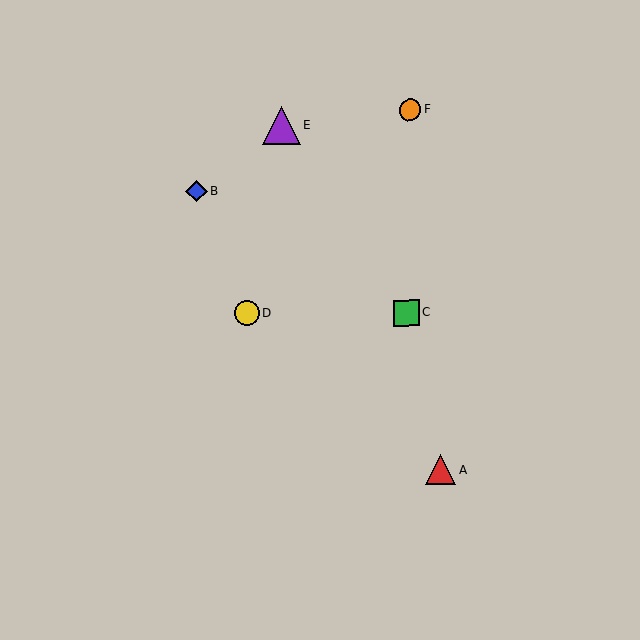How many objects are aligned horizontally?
2 objects (C, D) are aligned horizontally.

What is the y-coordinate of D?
Object D is at y≈314.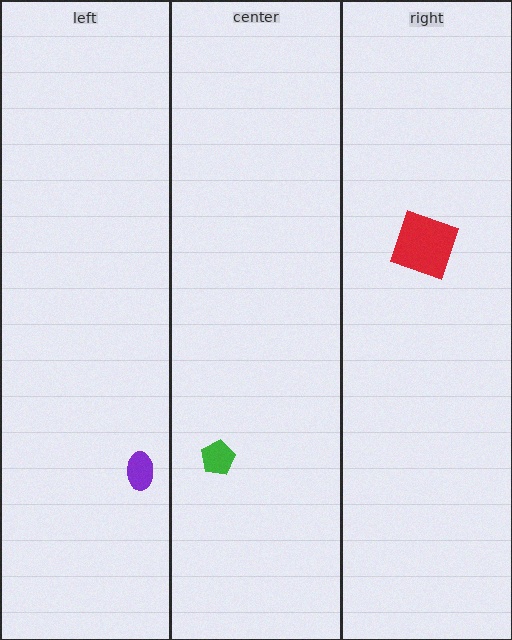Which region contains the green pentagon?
The center region.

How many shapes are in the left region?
1.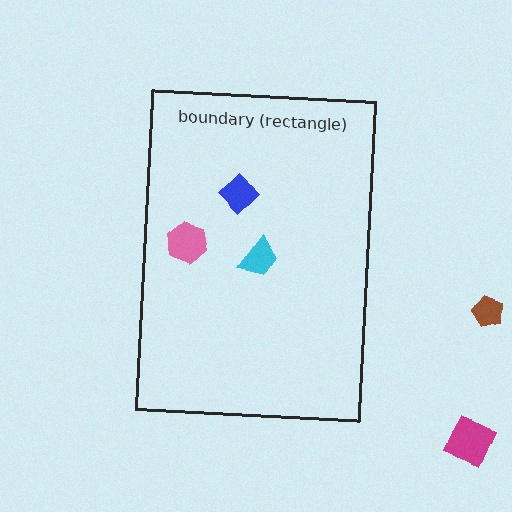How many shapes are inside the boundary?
3 inside, 2 outside.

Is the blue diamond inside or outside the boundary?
Inside.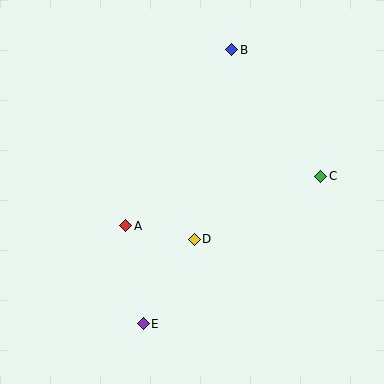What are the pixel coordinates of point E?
Point E is at (143, 324).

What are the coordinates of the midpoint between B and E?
The midpoint between B and E is at (187, 187).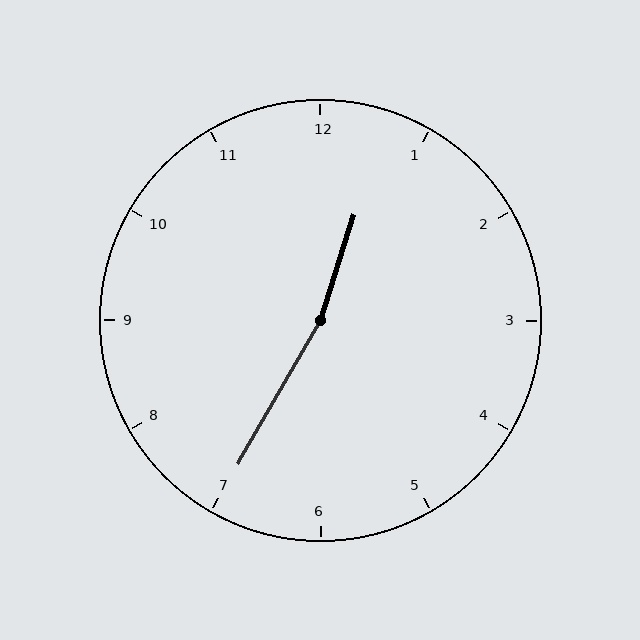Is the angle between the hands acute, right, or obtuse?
It is obtuse.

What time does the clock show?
12:35.